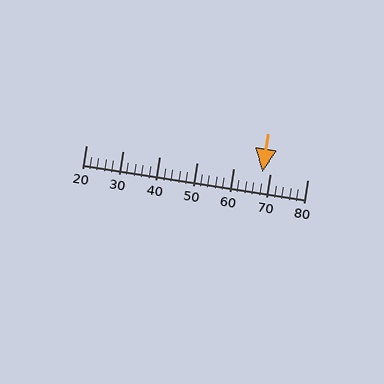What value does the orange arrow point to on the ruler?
The orange arrow points to approximately 68.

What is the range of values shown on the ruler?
The ruler shows values from 20 to 80.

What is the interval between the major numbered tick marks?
The major tick marks are spaced 10 units apart.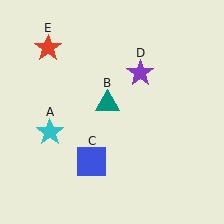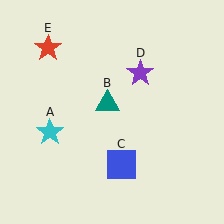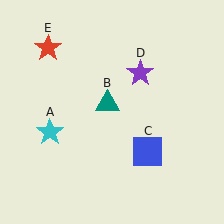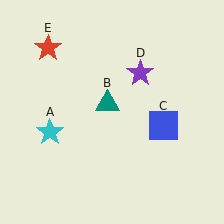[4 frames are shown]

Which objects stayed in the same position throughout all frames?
Cyan star (object A) and teal triangle (object B) and purple star (object D) and red star (object E) remained stationary.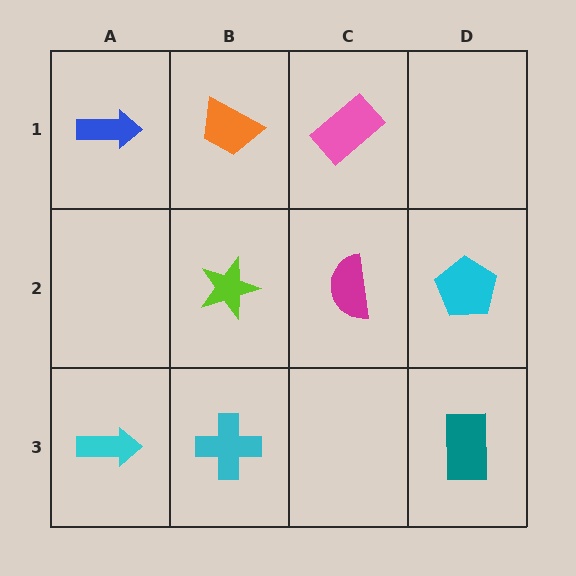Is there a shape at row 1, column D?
No, that cell is empty.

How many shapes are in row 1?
3 shapes.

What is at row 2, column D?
A cyan pentagon.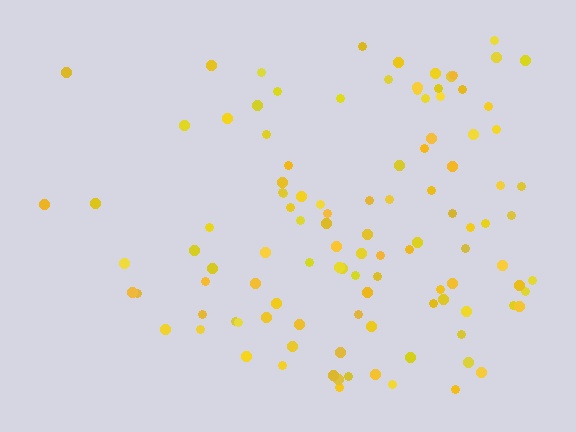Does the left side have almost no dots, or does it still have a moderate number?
Still a moderate number, just noticeably fewer than the right.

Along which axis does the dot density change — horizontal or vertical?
Horizontal.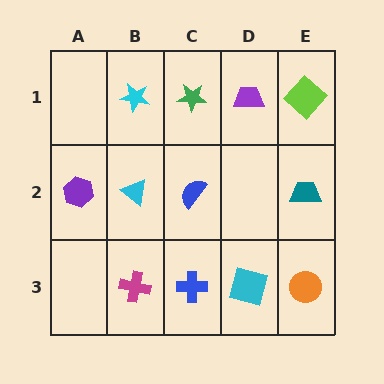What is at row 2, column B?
A cyan triangle.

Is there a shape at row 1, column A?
No, that cell is empty.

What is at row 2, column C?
A blue semicircle.